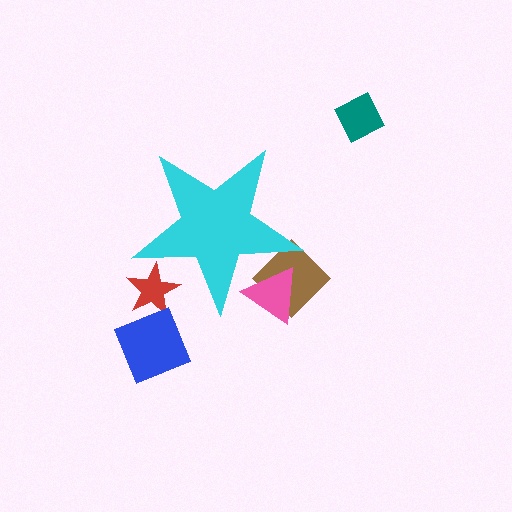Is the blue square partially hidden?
No, the blue square is fully visible.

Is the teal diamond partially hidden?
No, the teal diamond is fully visible.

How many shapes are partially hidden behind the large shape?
3 shapes are partially hidden.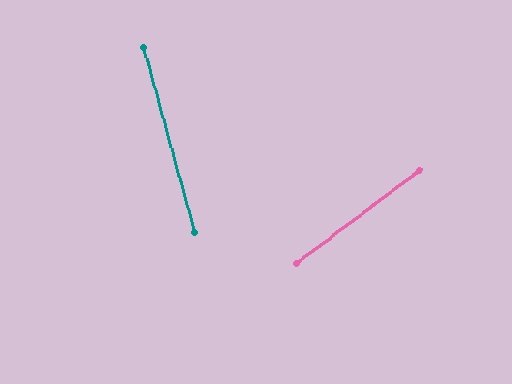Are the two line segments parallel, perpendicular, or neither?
Neither parallel nor perpendicular — they differ by about 69°.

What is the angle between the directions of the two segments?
Approximately 69 degrees.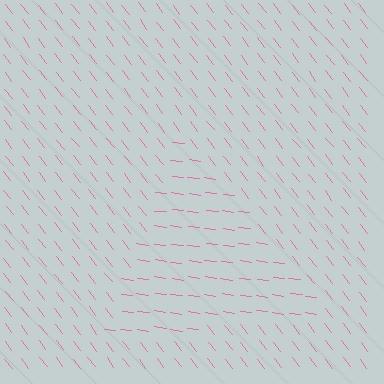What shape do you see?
I see a triangle.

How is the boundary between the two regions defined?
The boundary is defined purely by a change in line orientation (approximately 45 degrees difference). All lines are the same color and thickness.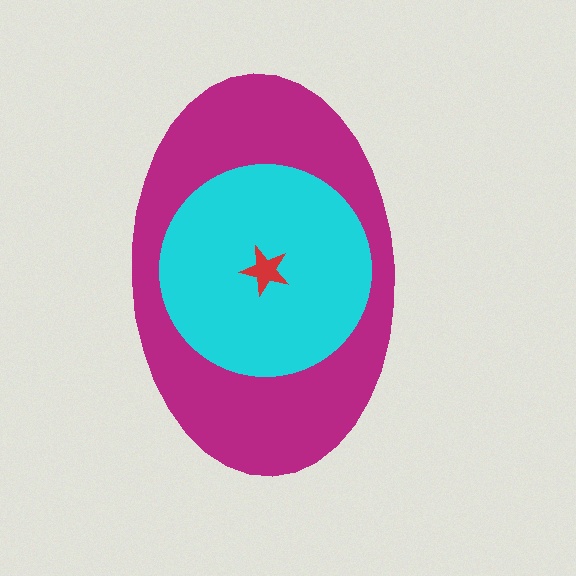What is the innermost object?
The red star.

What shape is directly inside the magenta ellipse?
The cyan circle.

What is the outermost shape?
The magenta ellipse.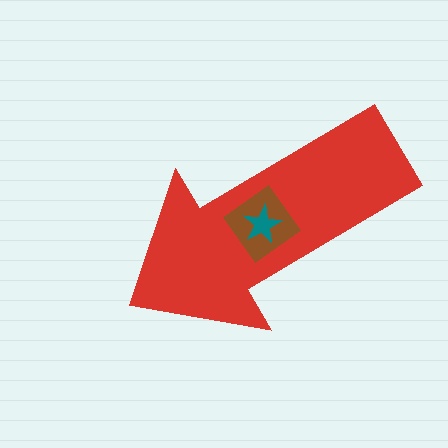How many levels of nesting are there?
3.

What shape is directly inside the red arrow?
The brown diamond.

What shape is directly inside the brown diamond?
The teal star.